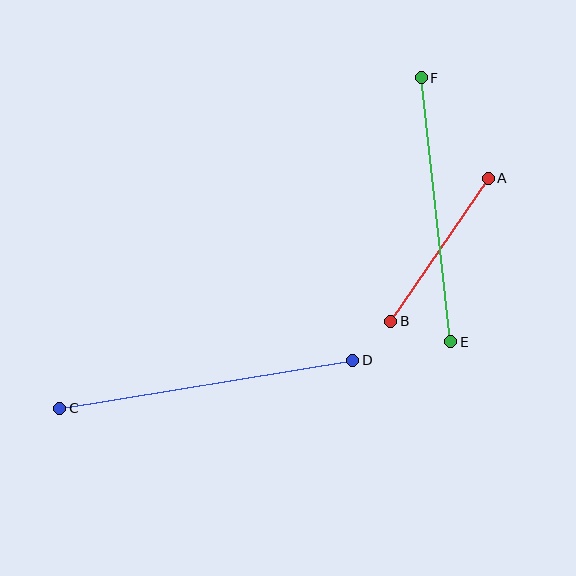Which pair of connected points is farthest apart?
Points C and D are farthest apart.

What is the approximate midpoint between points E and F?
The midpoint is at approximately (436, 210) pixels.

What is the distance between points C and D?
The distance is approximately 297 pixels.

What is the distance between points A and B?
The distance is approximately 173 pixels.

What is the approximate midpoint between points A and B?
The midpoint is at approximately (439, 250) pixels.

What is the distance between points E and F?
The distance is approximately 266 pixels.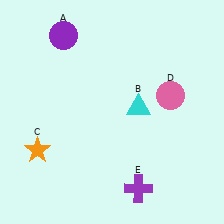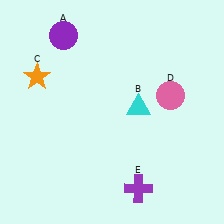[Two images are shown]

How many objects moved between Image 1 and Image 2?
1 object moved between the two images.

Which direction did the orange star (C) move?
The orange star (C) moved up.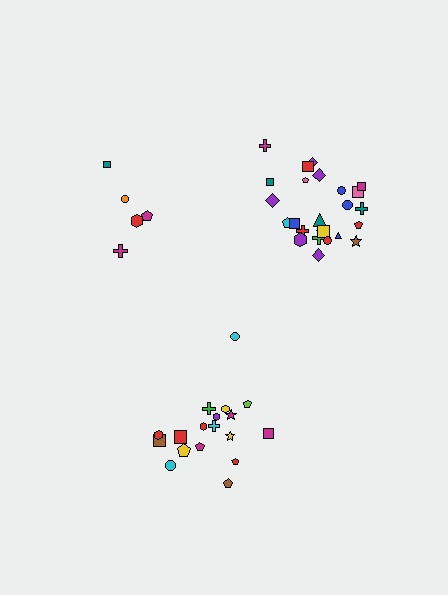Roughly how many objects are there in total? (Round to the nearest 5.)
Roughly 50 objects in total.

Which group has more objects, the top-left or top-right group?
The top-right group.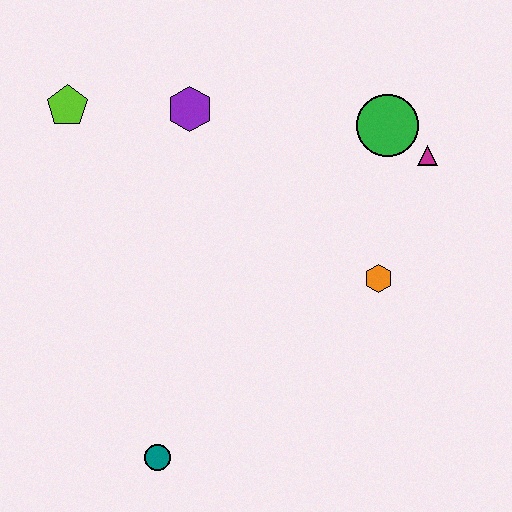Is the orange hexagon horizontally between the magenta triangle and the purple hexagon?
Yes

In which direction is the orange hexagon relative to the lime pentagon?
The orange hexagon is to the right of the lime pentagon.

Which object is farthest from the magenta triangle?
The teal circle is farthest from the magenta triangle.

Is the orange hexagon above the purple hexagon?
No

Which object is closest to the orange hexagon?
The magenta triangle is closest to the orange hexagon.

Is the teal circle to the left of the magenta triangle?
Yes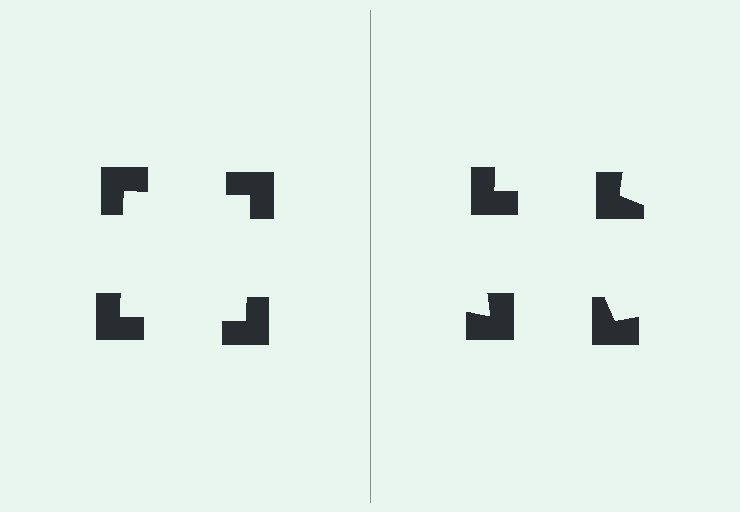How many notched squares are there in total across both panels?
8 — 4 on each side.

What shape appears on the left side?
An illusory square.